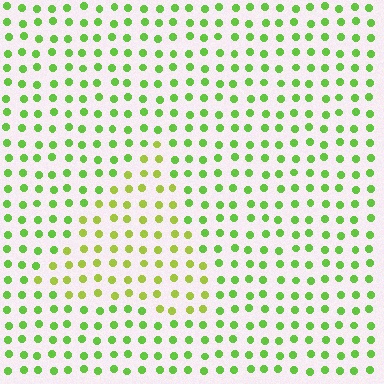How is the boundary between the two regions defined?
The boundary is defined purely by a slight shift in hue (about 28 degrees). Spacing, size, and orientation are identical on both sides.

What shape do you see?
I see a triangle.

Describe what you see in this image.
The image is filled with small lime elements in a uniform arrangement. A triangle-shaped region is visible where the elements are tinted to a slightly different hue, forming a subtle color boundary.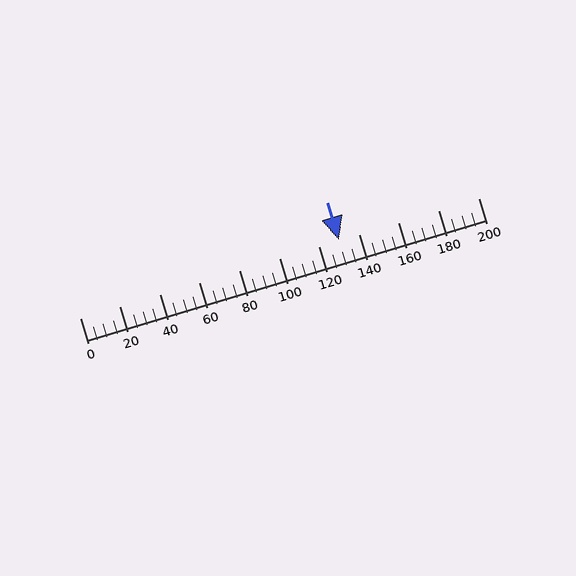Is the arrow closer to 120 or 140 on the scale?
The arrow is closer to 140.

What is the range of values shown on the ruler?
The ruler shows values from 0 to 200.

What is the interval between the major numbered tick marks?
The major tick marks are spaced 20 units apart.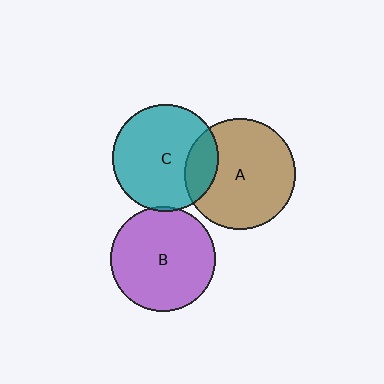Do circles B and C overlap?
Yes.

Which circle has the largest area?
Circle A (brown).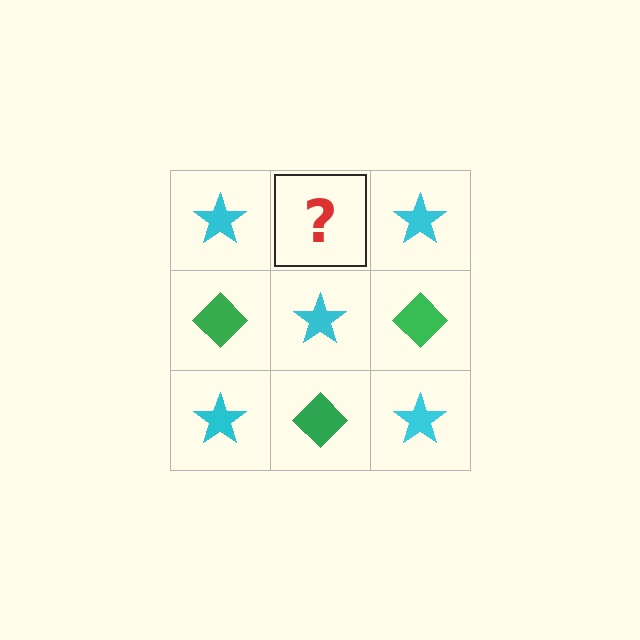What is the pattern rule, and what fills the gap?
The rule is that it alternates cyan star and green diamond in a checkerboard pattern. The gap should be filled with a green diamond.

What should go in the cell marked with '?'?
The missing cell should contain a green diamond.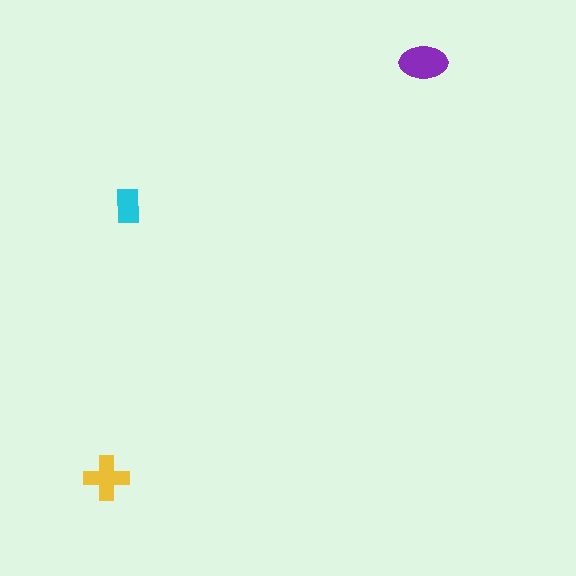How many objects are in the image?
There are 3 objects in the image.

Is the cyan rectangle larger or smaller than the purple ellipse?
Smaller.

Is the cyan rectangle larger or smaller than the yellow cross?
Smaller.